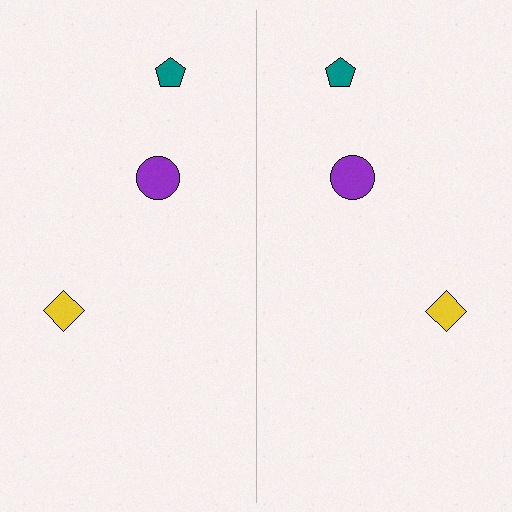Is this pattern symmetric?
Yes, this pattern has bilateral (reflection) symmetry.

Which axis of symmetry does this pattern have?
The pattern has a vertical axis of symmetry running through the center of the image.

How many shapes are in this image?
There are 6 shapes in this image.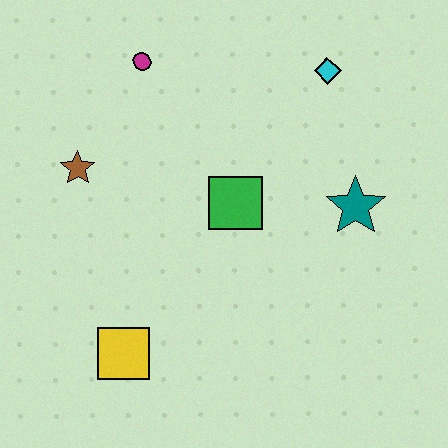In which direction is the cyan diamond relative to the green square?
The cyan diamond is above the green square.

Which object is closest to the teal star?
The green square is closest to the teal star.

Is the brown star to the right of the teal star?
No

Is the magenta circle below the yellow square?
No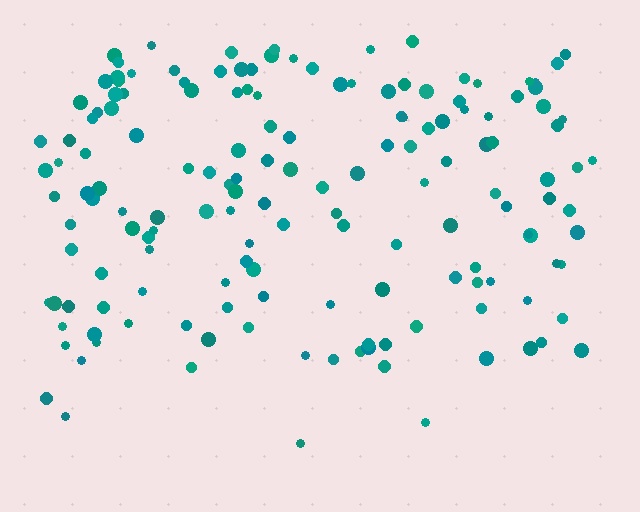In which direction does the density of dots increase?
From bottom to top, with the top side densest.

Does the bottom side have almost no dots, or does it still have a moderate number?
Still a moderate number, just noticeably fewer than the top.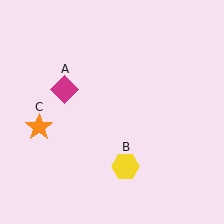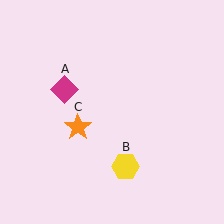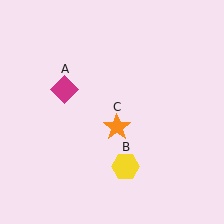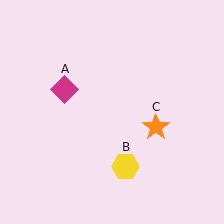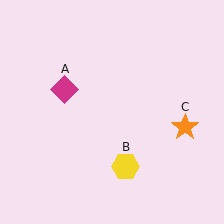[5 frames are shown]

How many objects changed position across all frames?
1 object changed position: orange star (object C).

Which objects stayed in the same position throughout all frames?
Magenta diamond (object A) and yellow hexagon (object B) remained stationary.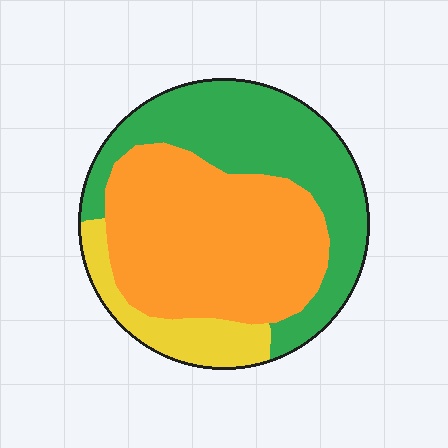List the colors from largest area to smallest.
From largest to smallest: orange, green, yellow.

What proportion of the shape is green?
Green covers 39% of the shape.